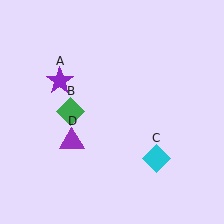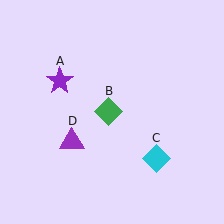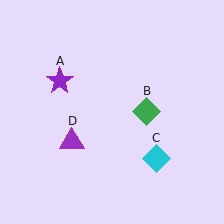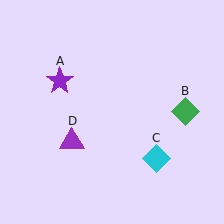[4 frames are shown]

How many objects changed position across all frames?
1 object changed position: green diamond (object B).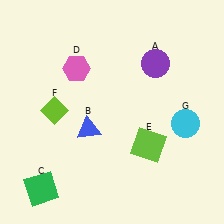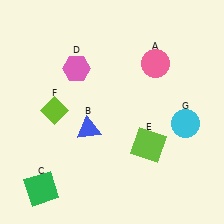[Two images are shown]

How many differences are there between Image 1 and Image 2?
There is 1 difference between the two images.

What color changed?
The circle (A) changed from purple in Image 1 to pink in Image 2.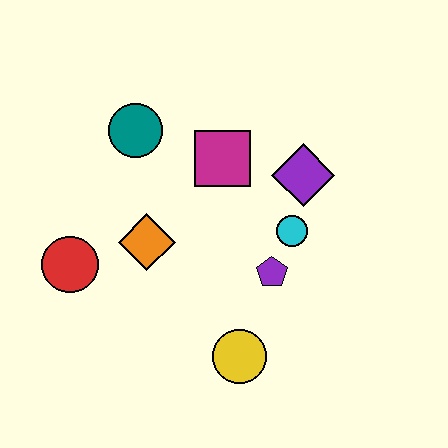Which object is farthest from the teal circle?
The yellow circle is farthest from the teal circle.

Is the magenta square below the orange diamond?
No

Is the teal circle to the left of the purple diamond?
Yes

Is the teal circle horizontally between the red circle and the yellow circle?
Yes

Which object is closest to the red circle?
The orange diamond is closest to the red circle.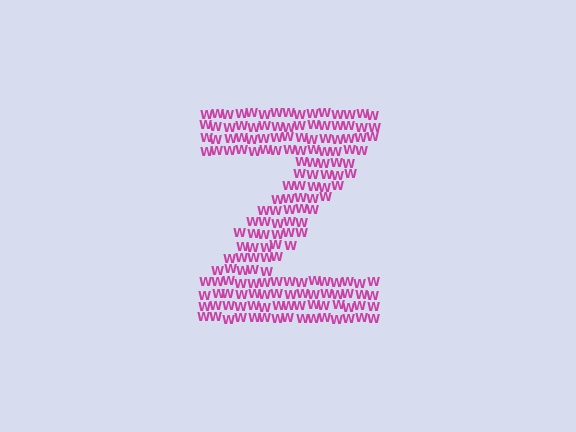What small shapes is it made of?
It is made of small letter W's.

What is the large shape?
The large shape is the letter Z.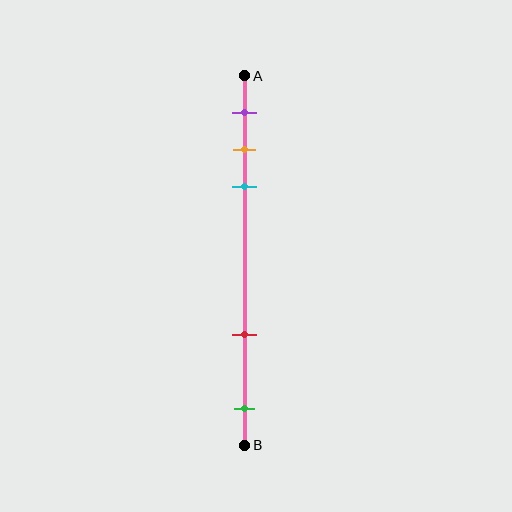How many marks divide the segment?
There are 5 marks dividing the segment.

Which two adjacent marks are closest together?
The orange and cyan marks are the closest adjacent pair.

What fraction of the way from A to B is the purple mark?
The purple mark is approximately 10% (0.1) of the way from A to B.